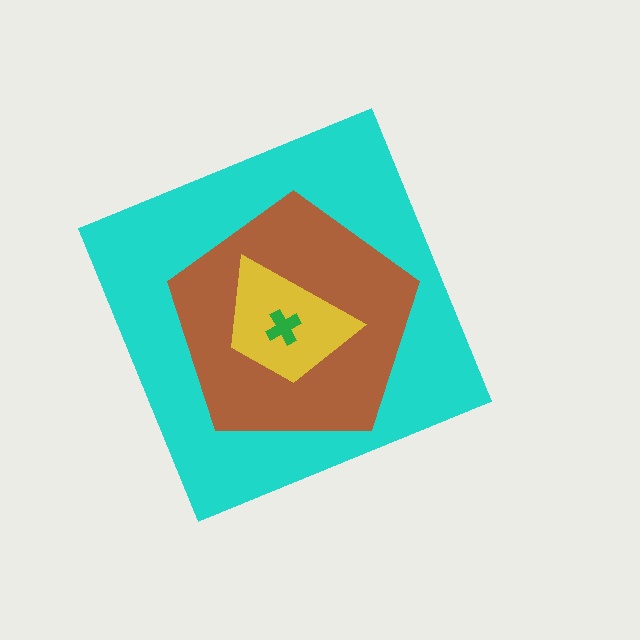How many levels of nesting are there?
4.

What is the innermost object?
The green cross.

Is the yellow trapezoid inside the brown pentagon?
Yes.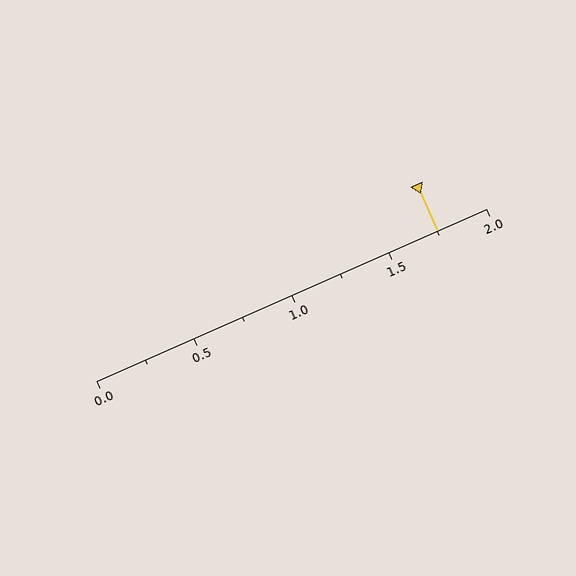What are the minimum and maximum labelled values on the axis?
The axis runs from 0.0 to 2.0.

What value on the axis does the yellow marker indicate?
The marker indicates approximately 1.75.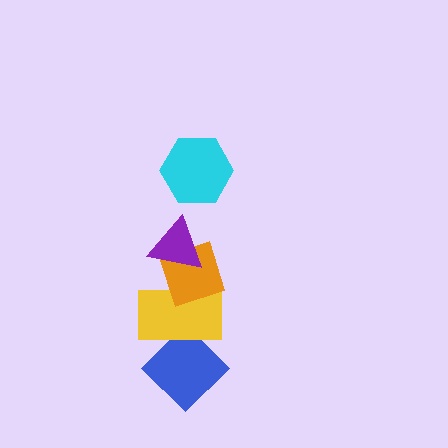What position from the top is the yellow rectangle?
The yellow rectangle is 4th from the top.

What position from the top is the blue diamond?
The blue diamond is 5th from the top.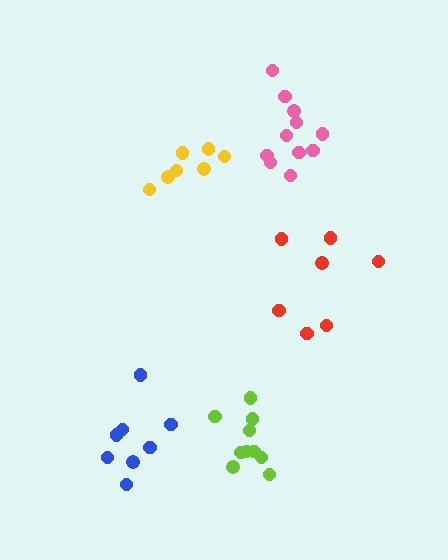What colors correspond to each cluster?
The clusters are colored: pink, yellow, lime, blue, red.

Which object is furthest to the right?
The red cluster is rightmost.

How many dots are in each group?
Group 1: 11 dots, Group 2: 7 dots, Group 3: 10 dots, Group 4: 8 dots, Group 5: 7 dots (43 total).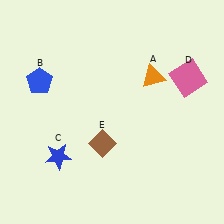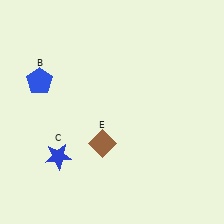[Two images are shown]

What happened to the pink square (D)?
The pink square (D) was removed in Image 2. It was in the top-right area of Image 1.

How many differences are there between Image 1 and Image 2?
There are 2 differences between the two images.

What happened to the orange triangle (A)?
The orange triangle (A) was removed in Image 2. It was in the top-right area of Image 1.